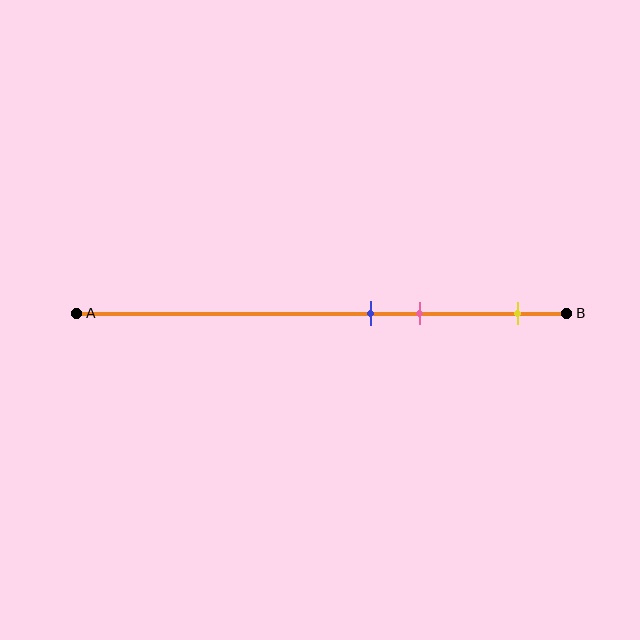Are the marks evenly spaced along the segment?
No, the marks are not evenly spaced.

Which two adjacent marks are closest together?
The blue and pink marks are the closest adjacent pair.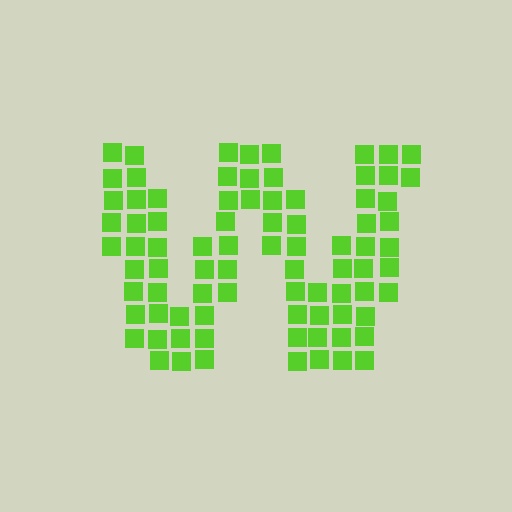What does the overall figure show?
The overall figure shows the letter W.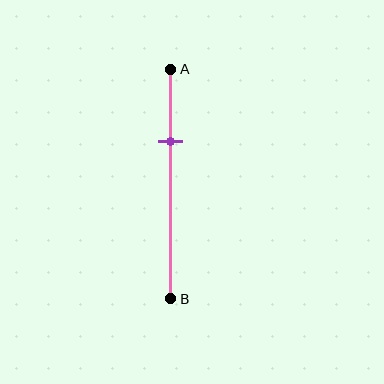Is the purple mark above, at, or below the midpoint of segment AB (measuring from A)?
The purple mark is above the midpoint of segment AB.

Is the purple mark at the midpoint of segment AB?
No, the mark is at about 30% from A, not at the 50% midpoint.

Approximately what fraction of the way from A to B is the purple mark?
The purple mark is approximately 30% of the way from A to B.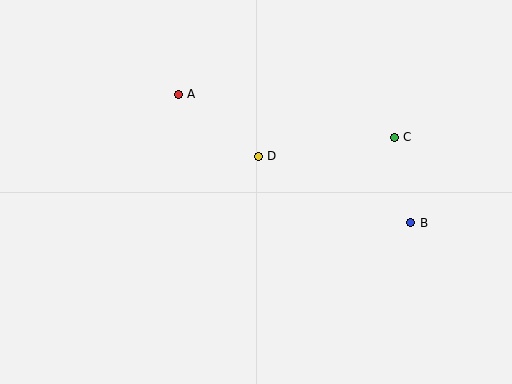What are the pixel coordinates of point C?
Point C is at (394, 137).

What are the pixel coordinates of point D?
Point D is at (258, 156).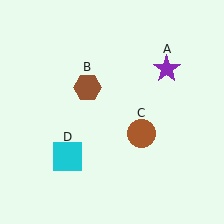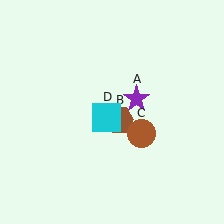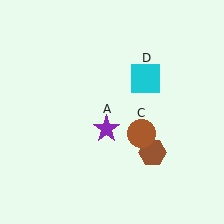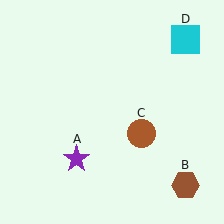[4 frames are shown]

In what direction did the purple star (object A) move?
The purple star (object A) moved down and to the left.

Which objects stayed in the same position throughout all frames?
Brown circle (object C) remained stationary.